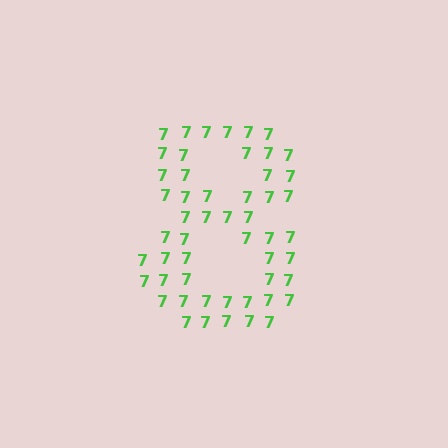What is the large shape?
The large shape is the digit 8.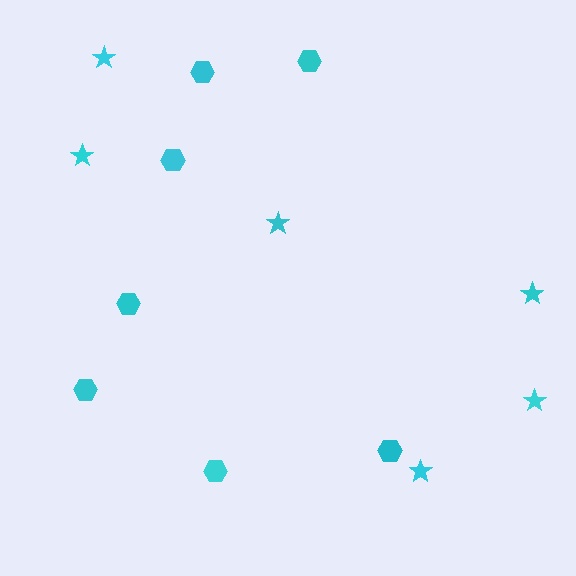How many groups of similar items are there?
There are 2 groups: one group of stars (6) and one group of hexagons (7).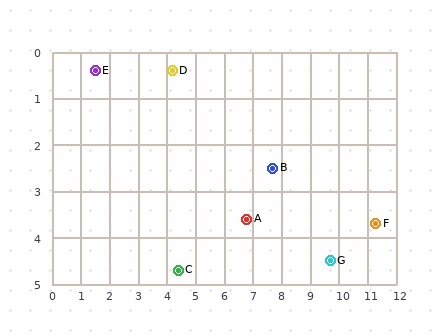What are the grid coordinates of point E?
Point E is at approximately (1.5, 0.4).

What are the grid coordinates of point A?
Point A is at approximately (6.8, 3.6).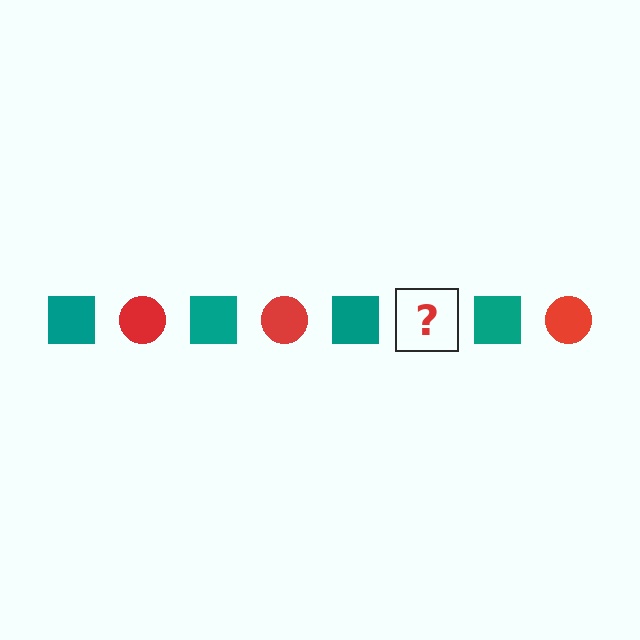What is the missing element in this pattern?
The missing element is a red circle.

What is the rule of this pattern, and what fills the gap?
The rule is that the pattern alternates between teal square and red circle. The gap should be filled with a red circle.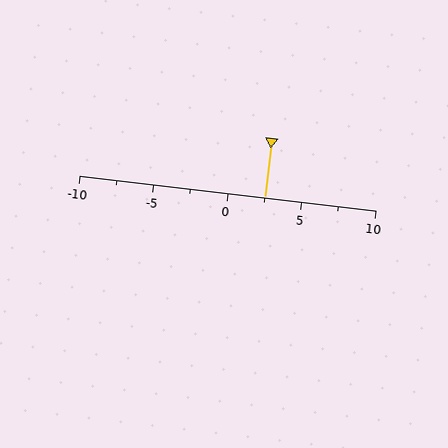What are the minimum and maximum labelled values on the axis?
The axis runs from -10 to 10.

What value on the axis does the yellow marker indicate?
The marker indicates approximately 2.5.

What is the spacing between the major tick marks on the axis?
The major ticks are spaced 5 apart.